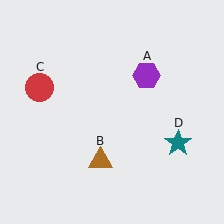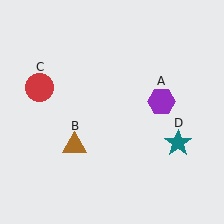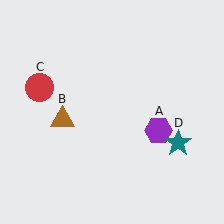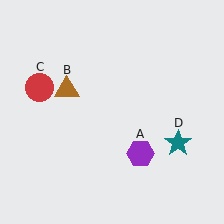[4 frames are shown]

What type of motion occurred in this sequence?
The purple hexagon (object A), brown triangle (object B) rotated clockwise around the center of the scene.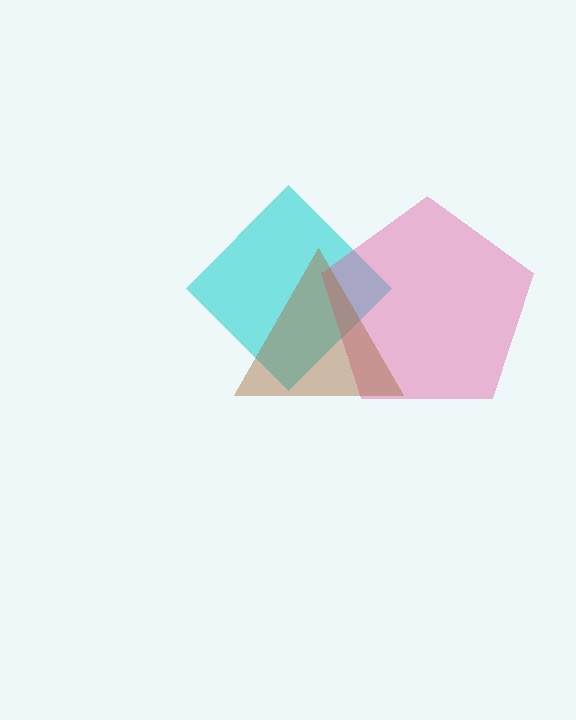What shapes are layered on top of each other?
The layered shapes are: a cyan diamond, a pink pentagon, a brown triangle.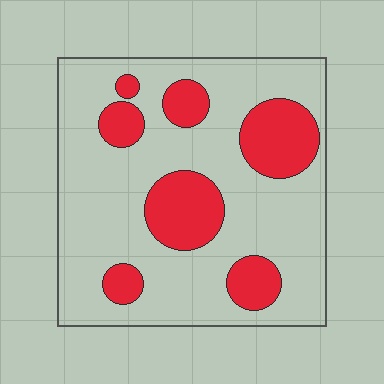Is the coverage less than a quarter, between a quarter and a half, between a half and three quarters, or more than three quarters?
Less than a quarter.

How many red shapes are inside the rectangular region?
7.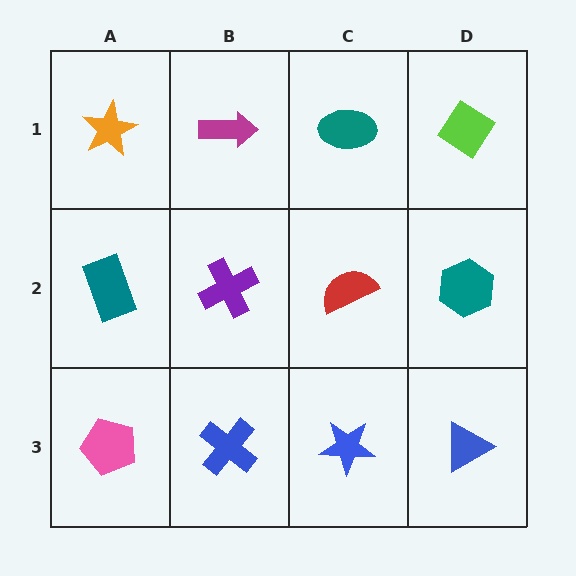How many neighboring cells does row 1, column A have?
2.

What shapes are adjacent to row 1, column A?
A teal rectangle (row 2, column A), a magenta arrow (row 1, column B).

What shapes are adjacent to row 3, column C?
A red semicircle (row 2, column C), a blue cross (row 3, column B), a blue triangle (row 3, column D).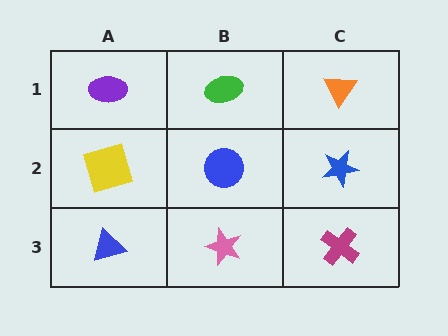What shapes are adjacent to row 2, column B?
A green ellipse (row 1, column B), a pink star (row 3, column B), a yellow square (row 2, column A), a blue star (row 2, column C).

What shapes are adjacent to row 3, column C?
A blue star (row 2, column C), a pink star (row 3, column B).